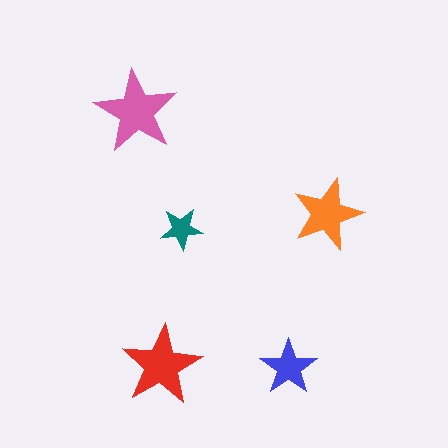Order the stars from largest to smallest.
the pink one, the red one, the orange one, the blue one, the teal one.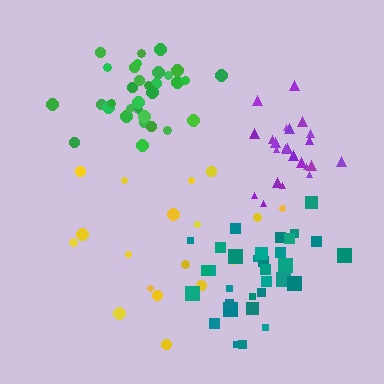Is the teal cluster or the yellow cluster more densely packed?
Teal.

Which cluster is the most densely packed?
Green.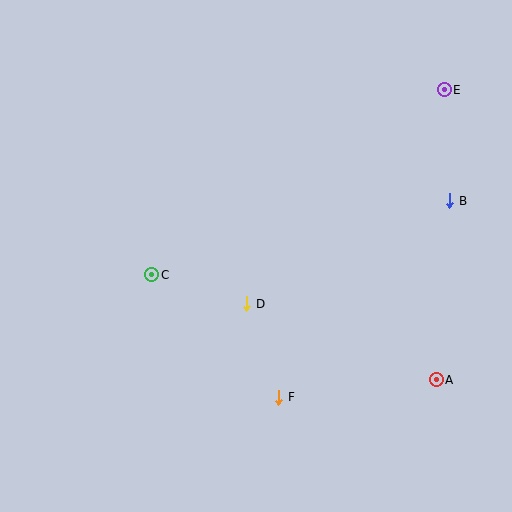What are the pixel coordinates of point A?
Point A is at (436, 380).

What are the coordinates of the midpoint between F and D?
The midpoint between F and D is at (263, 350).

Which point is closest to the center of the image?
Point D at (246, 304) is closest to the center.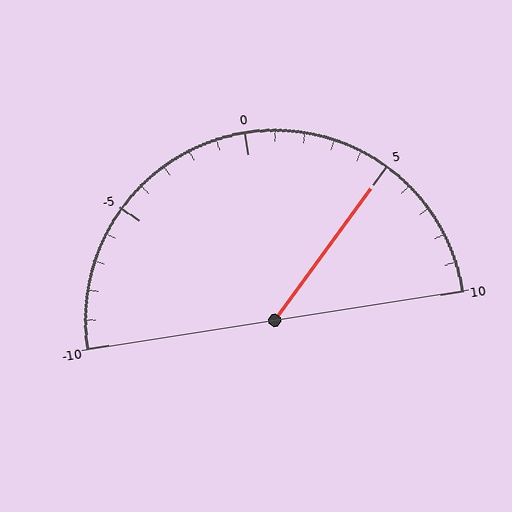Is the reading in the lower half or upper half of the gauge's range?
The reading is in the upper half of the range (-10 to 10).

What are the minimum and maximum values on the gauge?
The gauge ranges from -10 to 10.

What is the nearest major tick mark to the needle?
The nearest major tick mark is 5.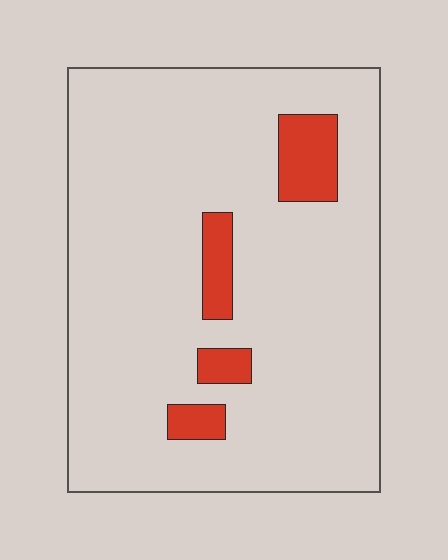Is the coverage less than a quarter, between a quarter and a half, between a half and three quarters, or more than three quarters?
Less than a quarter.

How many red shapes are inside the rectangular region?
4.